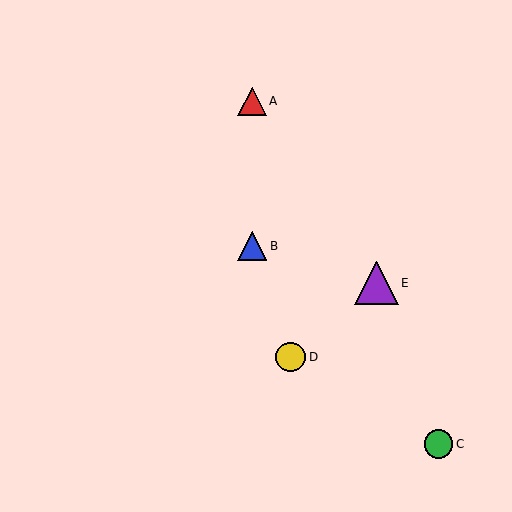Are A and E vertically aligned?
No, A is at x≈252 and E is at x≈376.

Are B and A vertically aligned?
Yes, both are at x≈252.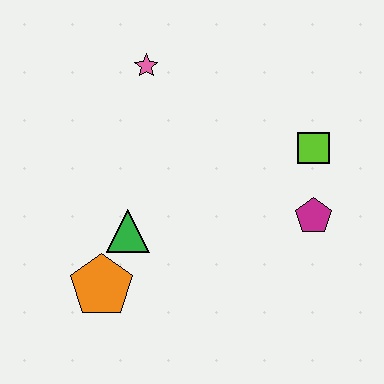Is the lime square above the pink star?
No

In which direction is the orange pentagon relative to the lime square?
The orange pentagon is to the left of the lime square.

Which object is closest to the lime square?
The magenta pentagon is closest to the lime square.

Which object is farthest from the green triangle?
The lime square is farthest from the green triangle.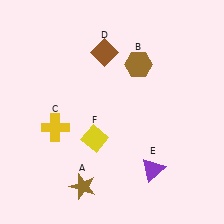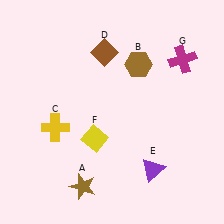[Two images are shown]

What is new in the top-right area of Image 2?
A magenta cross (G) was added in the top-right area of Image 2.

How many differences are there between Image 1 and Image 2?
There is 1 difference between the two images.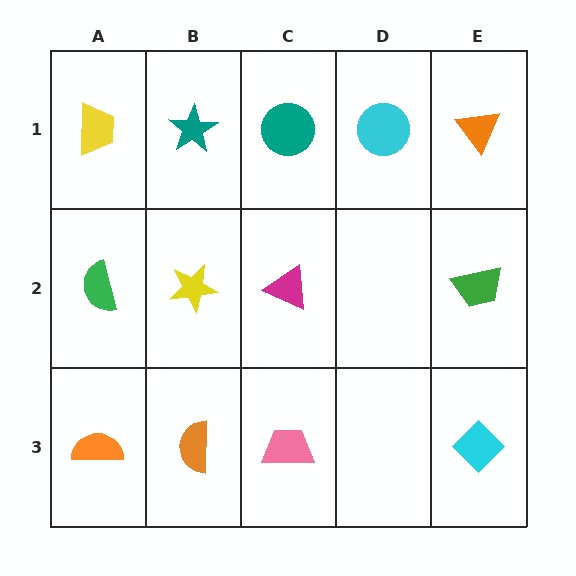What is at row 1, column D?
A cyan circle.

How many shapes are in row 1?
5 shapes.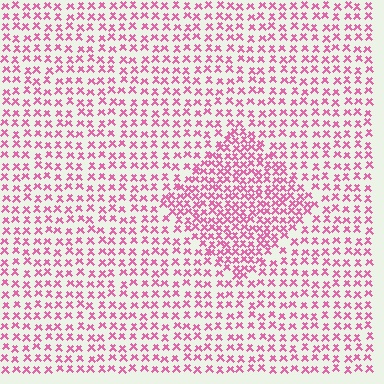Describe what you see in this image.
The image contains small pink elements arranged at two different densities. A diamond-shaped region is visible where the elements are more densely packed than the surrounding area.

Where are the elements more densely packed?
The elements are more densely packed inside the diamond boundary.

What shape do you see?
I see a diamond.